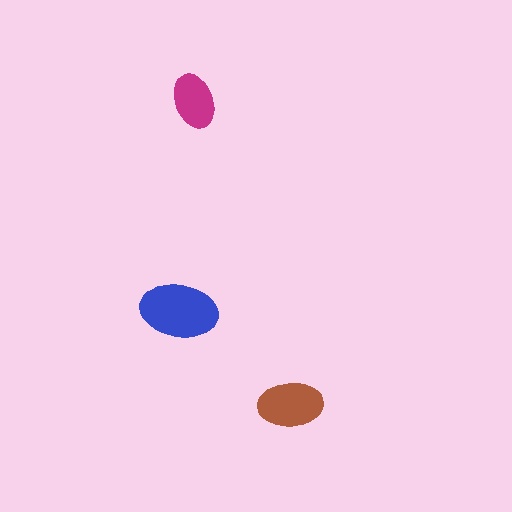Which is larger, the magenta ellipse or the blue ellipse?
The blue one.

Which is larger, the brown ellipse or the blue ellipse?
The blue one.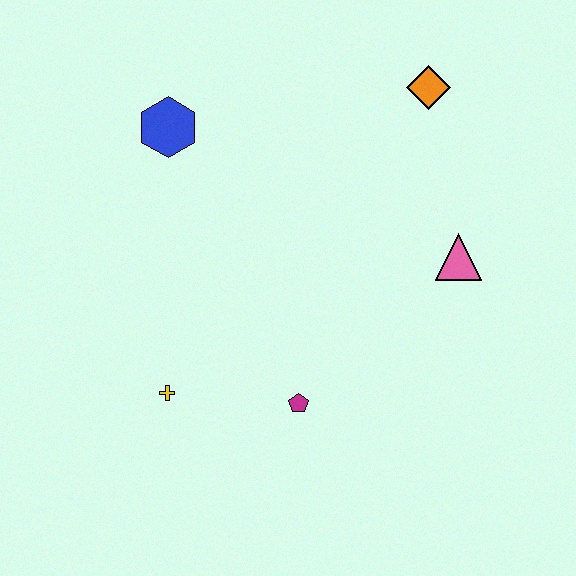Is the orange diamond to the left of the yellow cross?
No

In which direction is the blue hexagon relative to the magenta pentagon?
The blue hexagon is above the magenta pentagon.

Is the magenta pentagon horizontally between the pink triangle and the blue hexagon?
Yes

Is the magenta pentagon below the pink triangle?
Yes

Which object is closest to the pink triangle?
The orange diamond is closest to the pink triangle.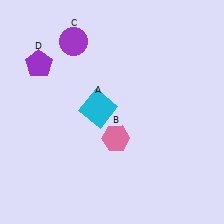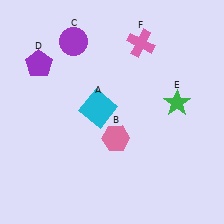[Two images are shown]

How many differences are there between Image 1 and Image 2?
There are 2 differences between the two images.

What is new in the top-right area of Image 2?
A pink cross (F) was added in the top-right area of Image 2.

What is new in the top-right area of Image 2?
A green star (E) was added in the top-right area of Image 2.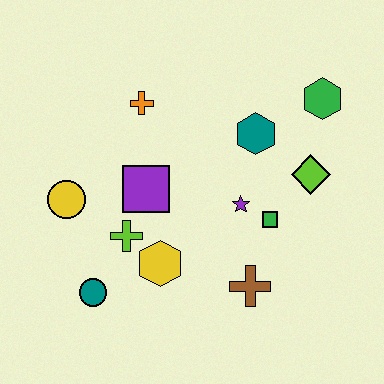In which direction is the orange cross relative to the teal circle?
The orange cross is above the teal circle.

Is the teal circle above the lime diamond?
No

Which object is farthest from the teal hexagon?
The teal circle is farthest from the teal hexagon.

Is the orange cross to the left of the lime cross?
No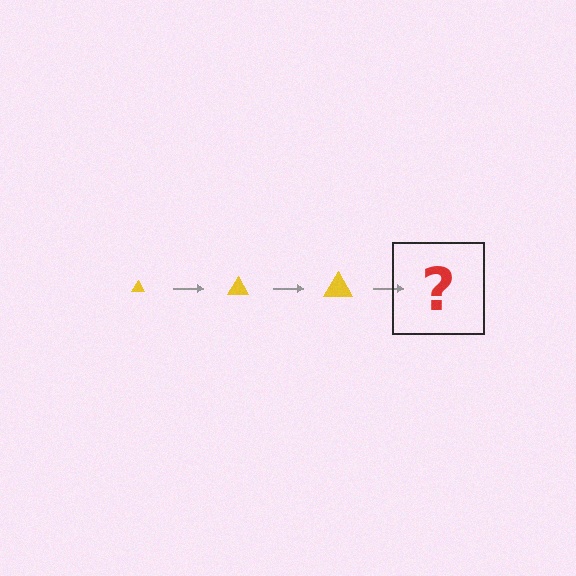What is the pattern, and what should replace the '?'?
The pattern is that the triangle gets progressively larger each step. The '?' should be a yellow triangle, larger than the previous one.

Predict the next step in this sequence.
The next step is a yellow triangle, larger than the previous one.